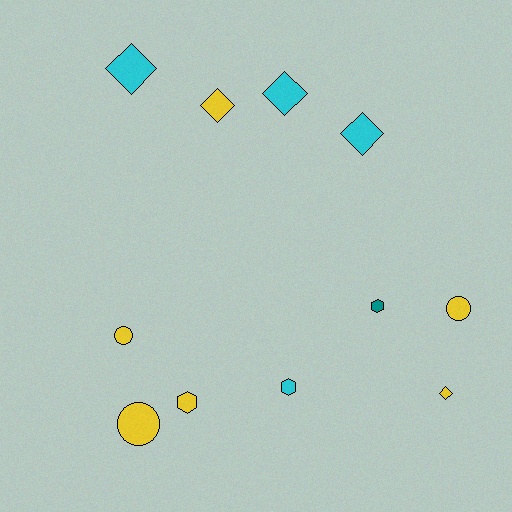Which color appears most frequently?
Yellow, with 6 objects.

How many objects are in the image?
There are 11 objects.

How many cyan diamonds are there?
There are 3 cyan diamonds.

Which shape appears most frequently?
Diamond, with 5 objects.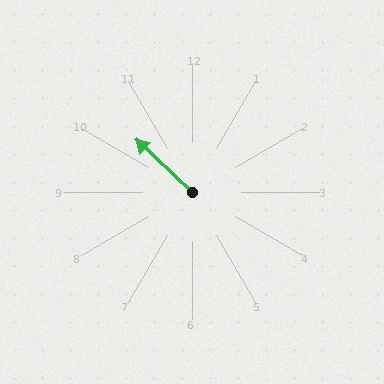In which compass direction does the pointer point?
Northwest.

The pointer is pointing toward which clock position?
Roughly 10 o'clock.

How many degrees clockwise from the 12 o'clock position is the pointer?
Approximately 313 degrees.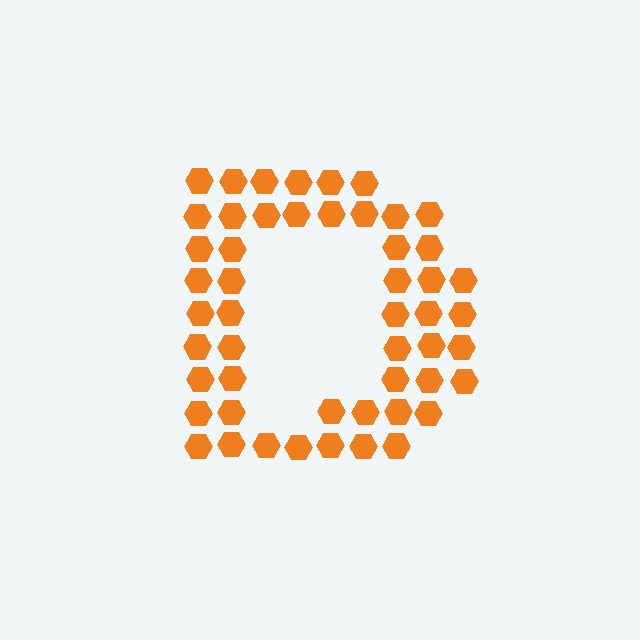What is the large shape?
The large shape is the letter D.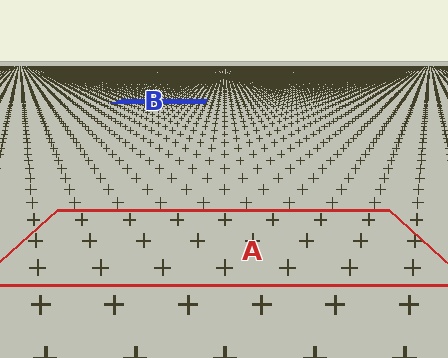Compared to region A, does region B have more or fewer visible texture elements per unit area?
Region B has more texture elements per unit area — they are packed more densely because it is farther away.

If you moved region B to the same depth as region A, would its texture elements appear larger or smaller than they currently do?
They would appear larger. At a closer depth, the same texture elements are projected at a bigger on-screen size.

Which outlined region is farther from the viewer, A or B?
Region B is farther from the viewer — the texture elements inside it appear smaller and more densely packed.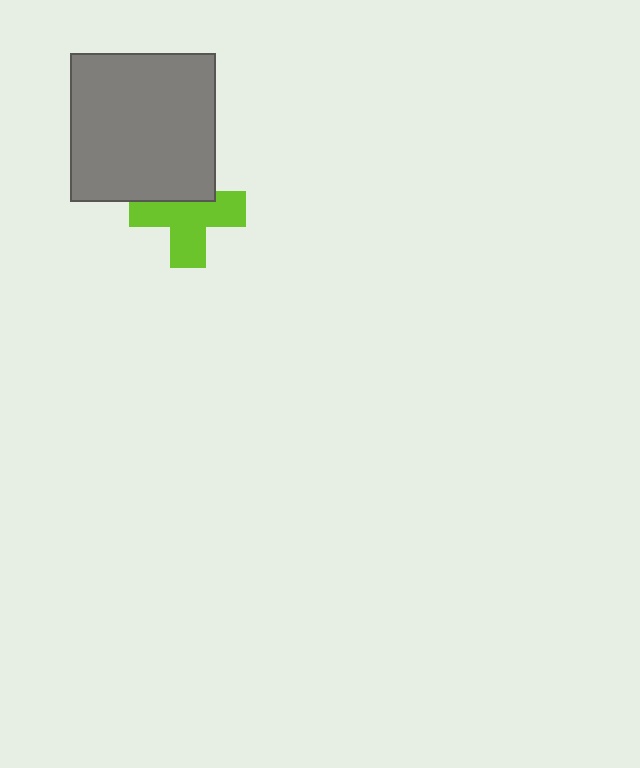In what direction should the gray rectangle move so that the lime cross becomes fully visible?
The gray rectangle should move up. That is the shortest direction to clear the overlap and leave the lime cross fully visible.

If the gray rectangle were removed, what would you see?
You would see the complete lime cross.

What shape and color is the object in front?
The object in front is a gray rectangle.